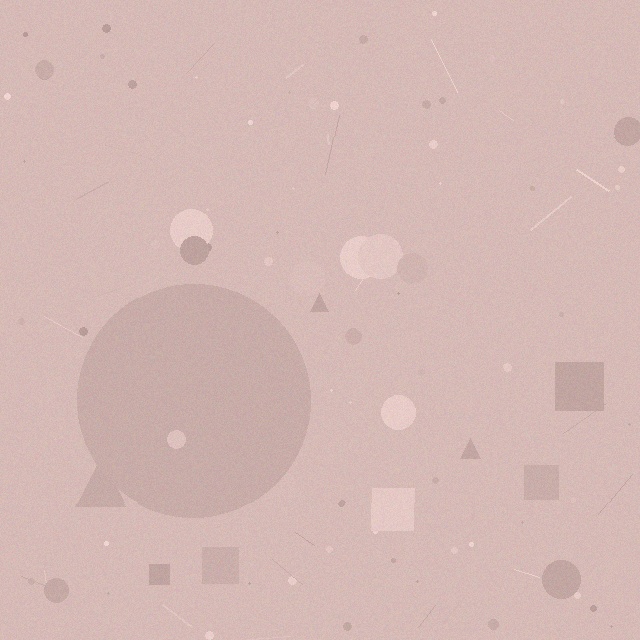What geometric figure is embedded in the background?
A circle is embedded in the background.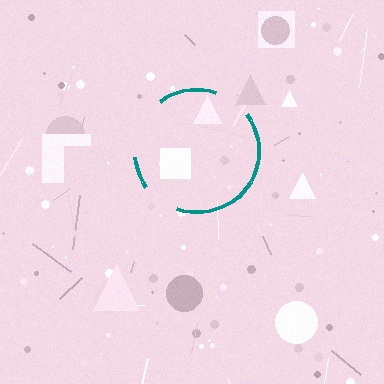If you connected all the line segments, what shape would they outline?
They would outline a circle.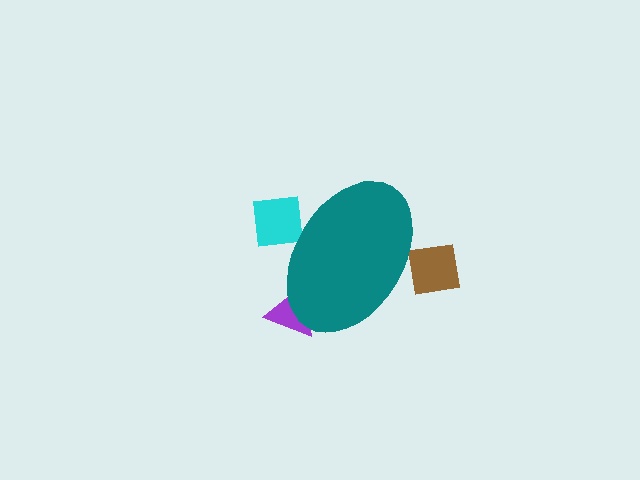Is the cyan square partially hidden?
Yes, the cyan square is partially hidden behind the teal ellipse.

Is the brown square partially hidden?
Yes, the brown square is partially hidden behind the teal ellipse.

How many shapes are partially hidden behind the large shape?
3 shapes are partially hidden.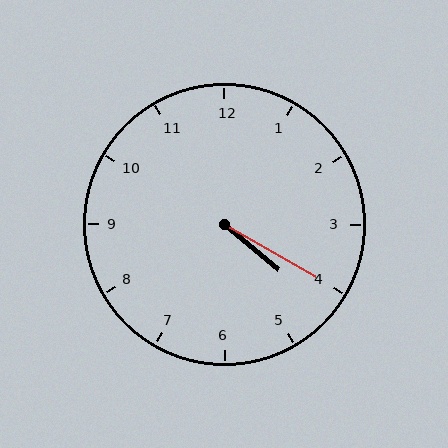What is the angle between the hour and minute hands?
Approximately 10 degrees.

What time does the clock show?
4:20.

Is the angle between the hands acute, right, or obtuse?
It is acute.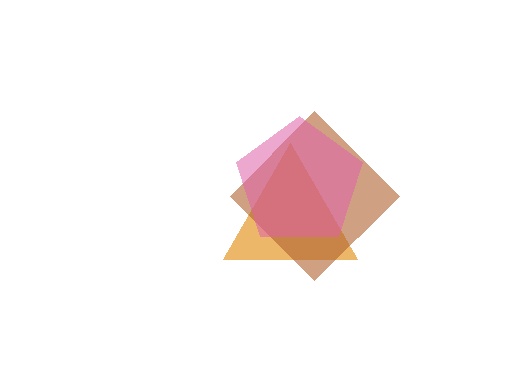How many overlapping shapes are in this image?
There are 3 overlapping shapes in the image.